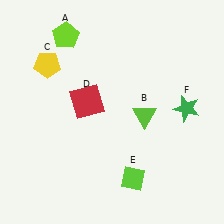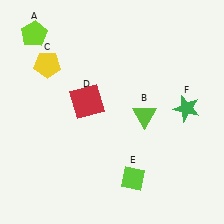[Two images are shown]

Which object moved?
The lime pentagon (A) moved left.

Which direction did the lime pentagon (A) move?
The lime pentagon (A) moved left.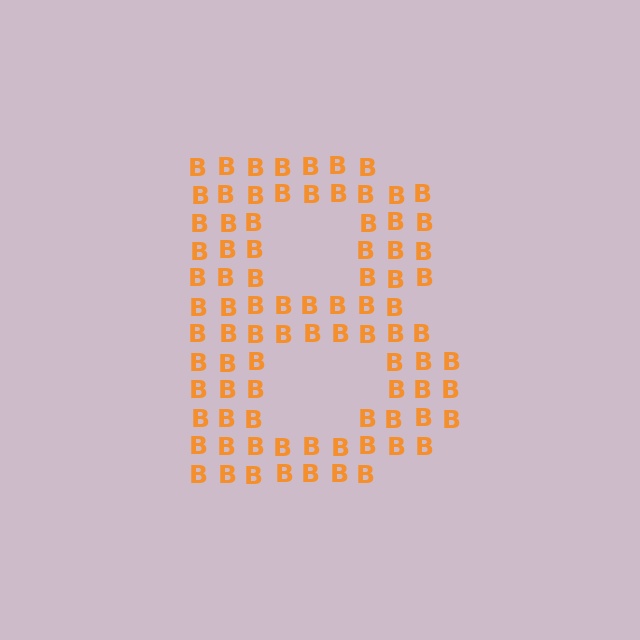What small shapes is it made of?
It is made of small letter B's.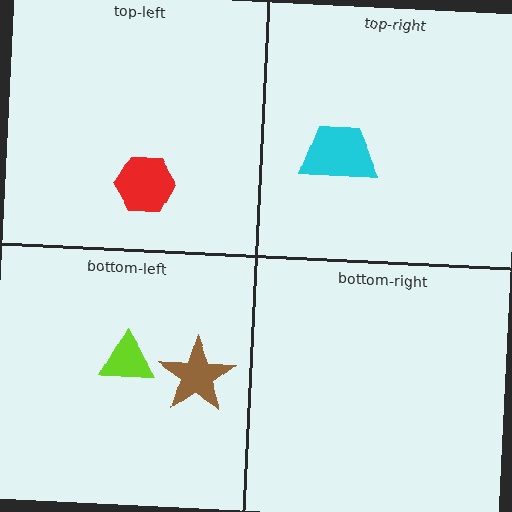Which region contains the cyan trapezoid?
The top-right region.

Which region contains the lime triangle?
The bottom-left region.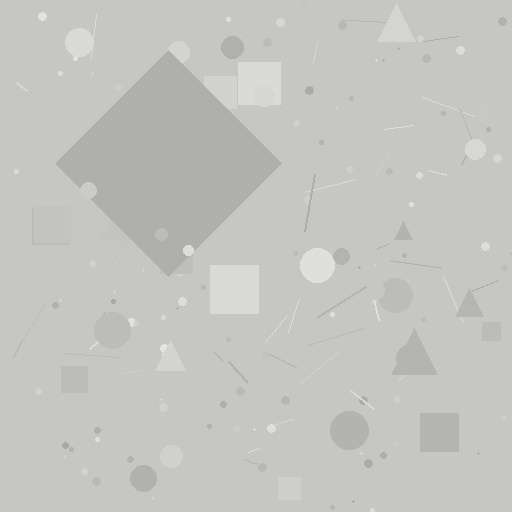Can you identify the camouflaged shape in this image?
The camouflaged shape is a diamond.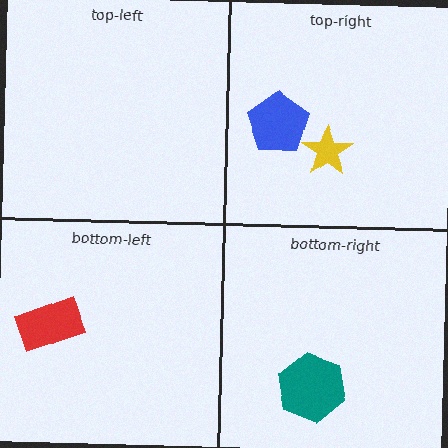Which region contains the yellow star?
The top-right region.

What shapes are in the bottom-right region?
The teal hexagon.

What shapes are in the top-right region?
The yellow star, the blue pentagon.